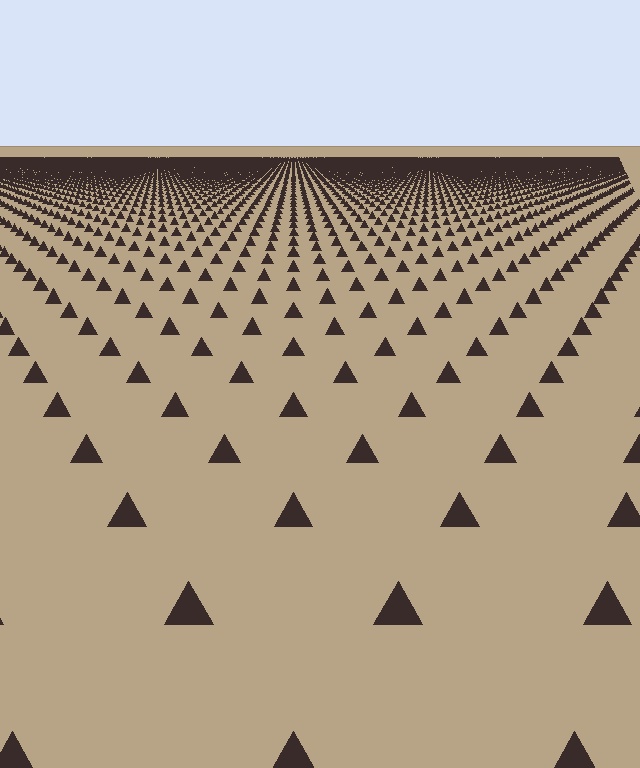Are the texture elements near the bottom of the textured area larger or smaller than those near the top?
Larger. Near the bottom, elements are closer to the viewer and appear at a bigger on-screen size.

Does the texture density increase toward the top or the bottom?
Density increases toward the top.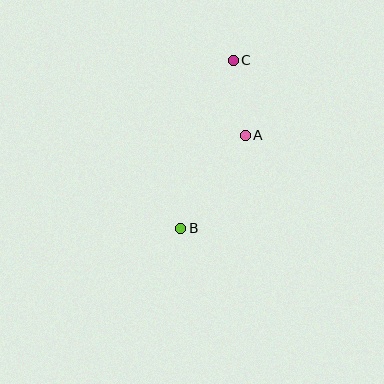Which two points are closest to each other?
Points A and C are closest to each other.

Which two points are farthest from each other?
Points B and C are farthest from each other.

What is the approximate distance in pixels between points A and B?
The distance between A and B is approximately 113 pixels.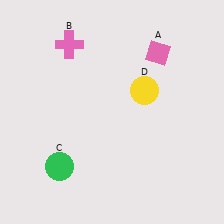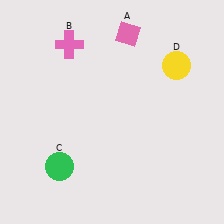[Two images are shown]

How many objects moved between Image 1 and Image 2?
2 objects moved between the two images.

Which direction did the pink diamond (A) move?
The pink diamond (A) moved left.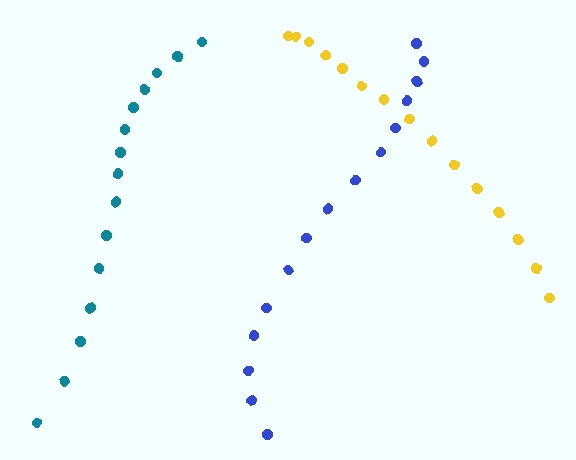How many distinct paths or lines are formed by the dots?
There are 3 distinct paths.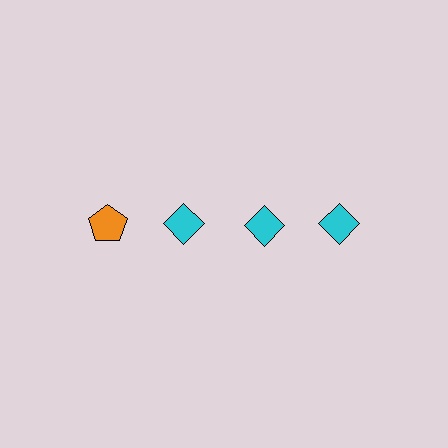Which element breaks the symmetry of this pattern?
The orange pentagon in the top row, leftmost column breaks the symmetry. All other shapes are cyan diamonds.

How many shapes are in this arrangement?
There are 4 shapes arranged in a grid pattern.